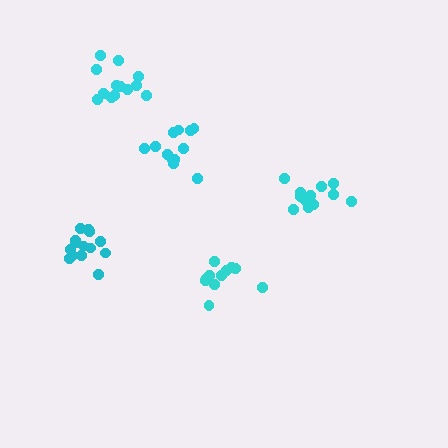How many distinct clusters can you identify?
There are 5 distinct clusters.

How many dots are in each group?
Group 1: 12 dots, Group 2: 12 dots, Group 3: 11 dots, Group 4: 14 dots, Group 5: 13 dots (62 total).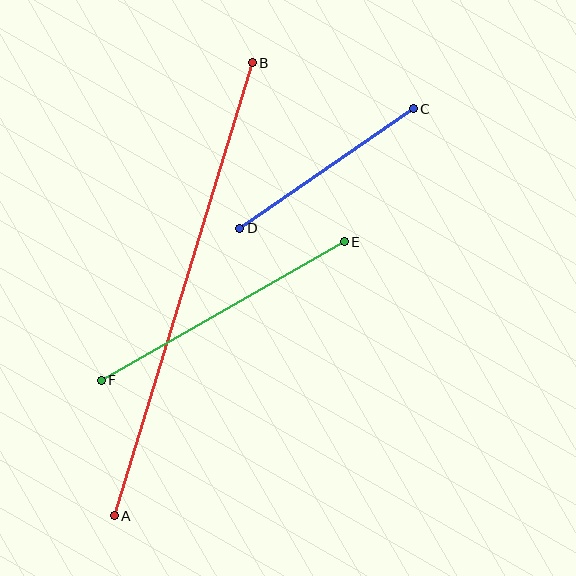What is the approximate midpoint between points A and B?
The midpoint is at approximately (183, 289) pixels.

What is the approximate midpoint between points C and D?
The midpoint is at approximately (326, 168) pixels.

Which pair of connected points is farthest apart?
Points A and B are farthest apart.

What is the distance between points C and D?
The distance is approximately 211 pixels.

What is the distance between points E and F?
The distance is approximately 280 pixels.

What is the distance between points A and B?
The distance is approximately 473 pixels.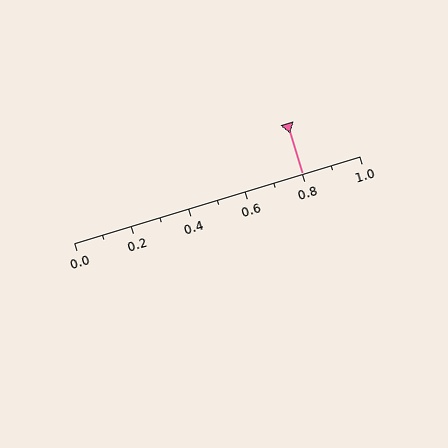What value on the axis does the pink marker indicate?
The marker indicates approximately 0.8.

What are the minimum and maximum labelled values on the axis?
The axis runs from 0.0 to 1.0.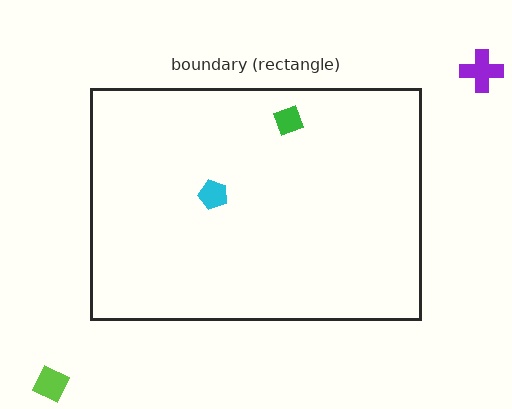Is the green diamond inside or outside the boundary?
Inside.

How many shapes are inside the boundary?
2 inside, 2 outside.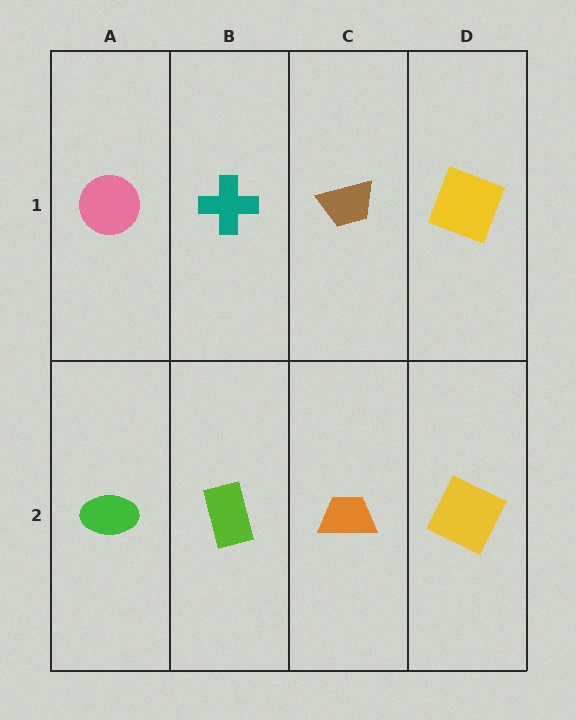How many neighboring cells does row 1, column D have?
2.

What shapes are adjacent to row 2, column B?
A teal cross (row 1, column B), a green ellipse (row 2, column A), an orange trapezoid (row 2, column C).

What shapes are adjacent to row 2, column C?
A brown trapezoid (row 1, column C), a lime rectangle (row 2, column B), a yellow square (row 2, column D).